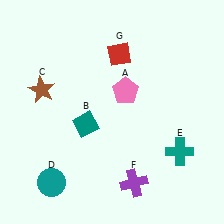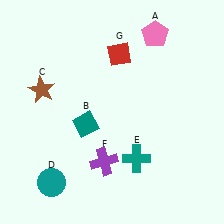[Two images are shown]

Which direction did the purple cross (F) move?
The purple cross (F) moved left.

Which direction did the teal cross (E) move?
The teal cross (E) moved left.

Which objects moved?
The objects that moved are: the pink pentagon (A), the teal cross (E), the purple cross (F).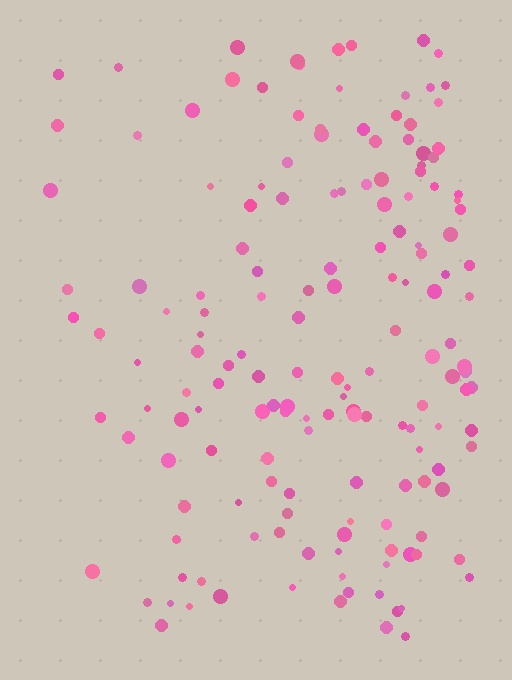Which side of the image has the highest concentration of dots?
The right.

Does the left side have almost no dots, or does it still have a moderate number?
Still a moderate number, just noticeably fewer than the right.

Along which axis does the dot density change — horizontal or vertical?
Horizontal.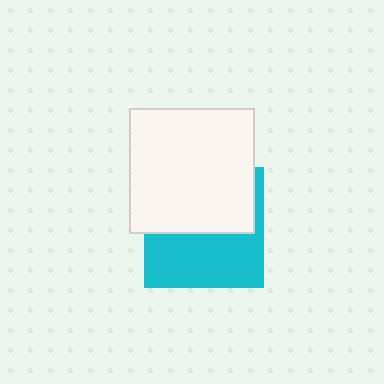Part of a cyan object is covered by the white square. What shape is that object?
It is a square.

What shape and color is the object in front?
The object in front is a white square.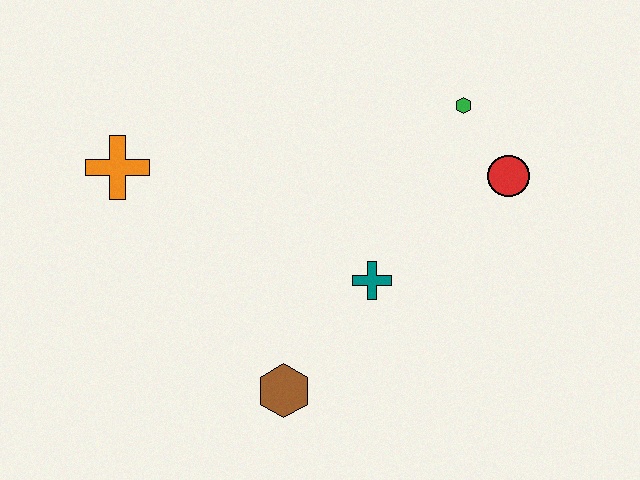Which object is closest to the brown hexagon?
The teal cross is closest to the brown hexagon.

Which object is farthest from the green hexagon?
The orange cross is farthest from the green hexagon.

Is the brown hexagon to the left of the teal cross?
Yes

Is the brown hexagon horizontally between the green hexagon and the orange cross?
Yes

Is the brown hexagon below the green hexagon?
Yes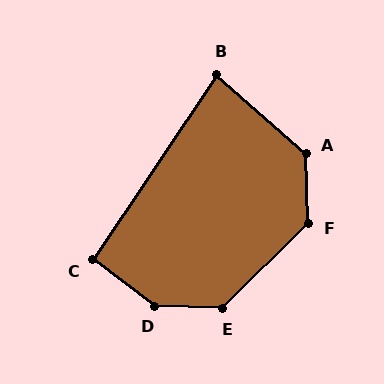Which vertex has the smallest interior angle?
B, at approximately 82 degrees.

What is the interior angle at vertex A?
Approximately 133 degrees (obtuse).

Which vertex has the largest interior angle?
D, at approximately 145 degrees.